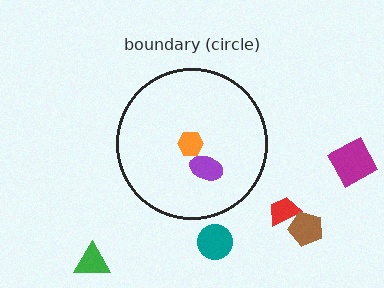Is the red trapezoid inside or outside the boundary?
Outside.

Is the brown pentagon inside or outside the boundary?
Outside.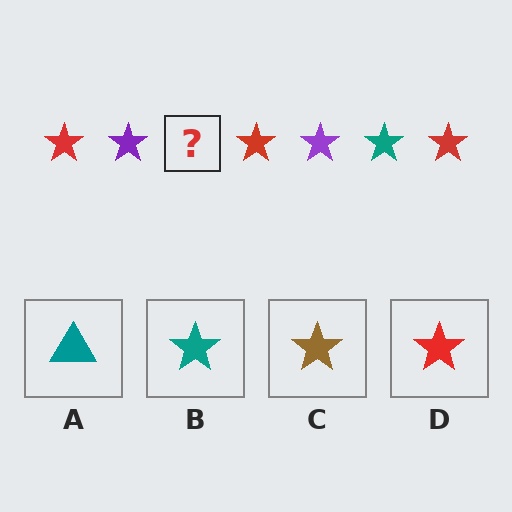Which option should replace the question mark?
Option B.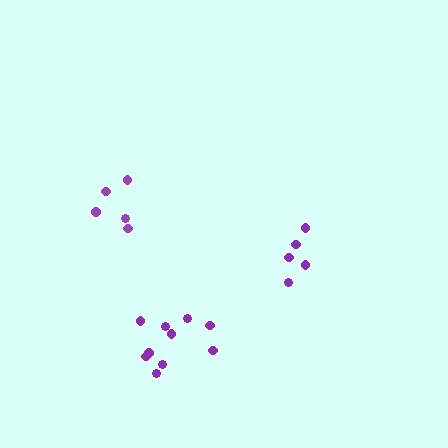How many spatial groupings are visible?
There are 3 spatial groupings.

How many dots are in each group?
Group 1: 5 dots, Group 2: 5 dots, Group 3: 10 dots (20 total).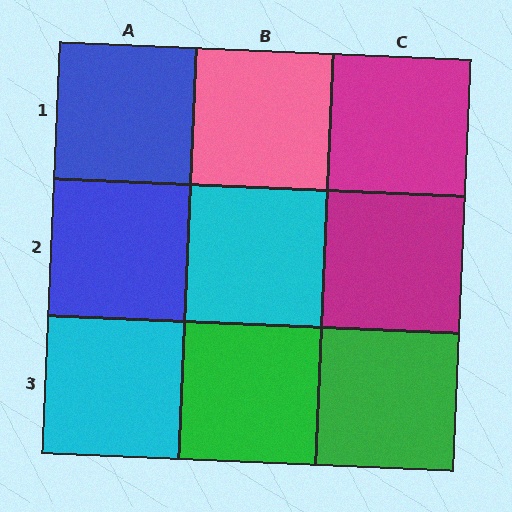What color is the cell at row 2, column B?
Cyan.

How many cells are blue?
2 cells are blue.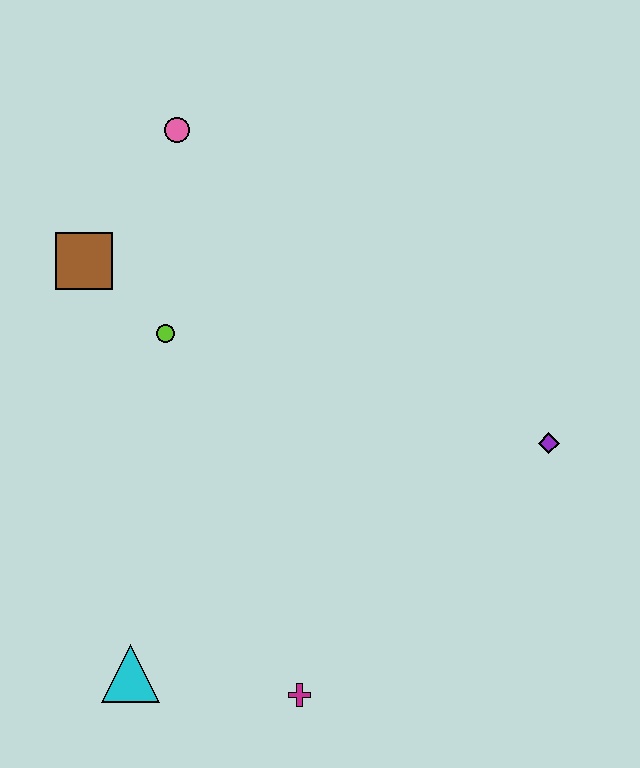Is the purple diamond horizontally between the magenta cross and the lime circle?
No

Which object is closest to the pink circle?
The brown square is closest to the pink circle.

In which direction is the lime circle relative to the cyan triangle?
The lime circle is above the cyan triangle.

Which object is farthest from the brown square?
The purple diamond is farthest from the brown square.